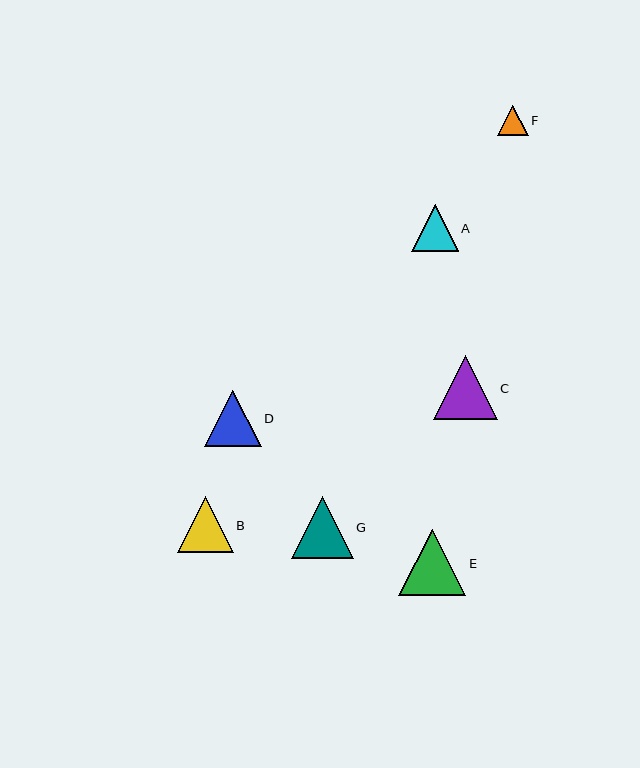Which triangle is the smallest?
Triangle F is the smallest with a size of approximately 30 pixels.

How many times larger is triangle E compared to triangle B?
Triangle E is approximately 1.2 times the size of triangle B.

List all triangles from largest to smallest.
From largest to smallest: E, C, G, D, B, A, F.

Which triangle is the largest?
Triangle E is the largest with a size of approximately 67 pixels.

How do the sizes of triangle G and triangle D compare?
Triangle G and triangle D are approximately the same size.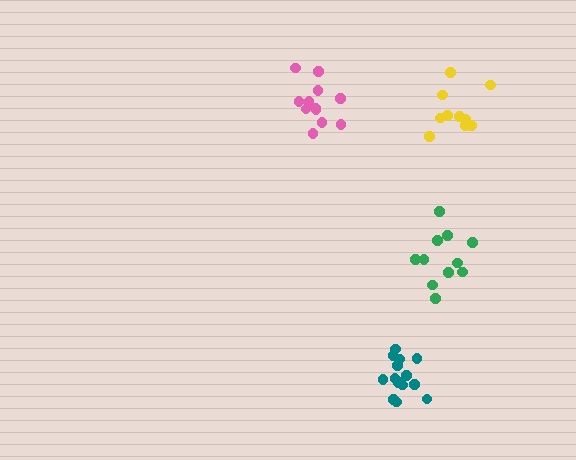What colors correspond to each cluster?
The clusters are colored: green, pink, teal, yellow.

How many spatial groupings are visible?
There are 4 spatial groupings.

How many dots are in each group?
Group 1: 11 dots, Group 2: 12 dots, Group 3: 14 dots, Group 4: 10 dots (47 total).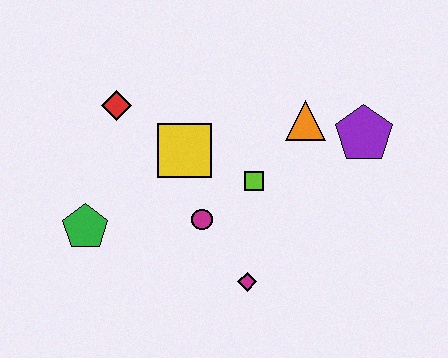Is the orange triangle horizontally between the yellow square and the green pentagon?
No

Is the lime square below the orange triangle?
Yes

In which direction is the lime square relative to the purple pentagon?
The lime square is to the left of the purple pentagon.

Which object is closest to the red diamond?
The yellow square is closest to the red diamond.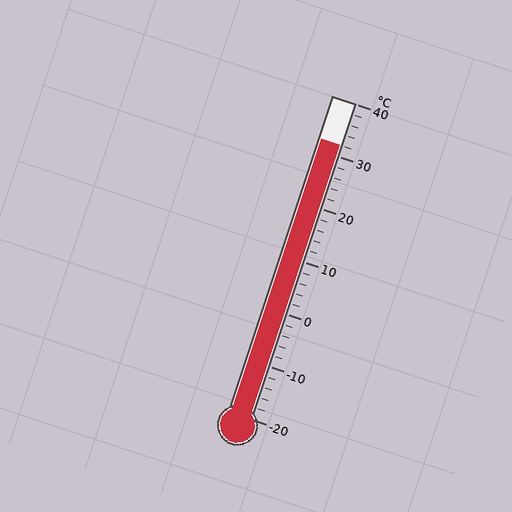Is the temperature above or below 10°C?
The temperature is above 10°C.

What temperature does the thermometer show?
The thermometer shows approximately 32°C.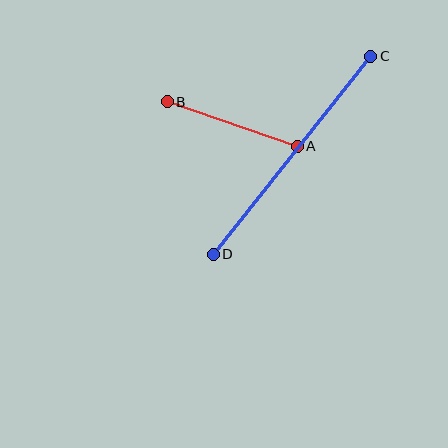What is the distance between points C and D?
The distance is approximately 253 pixels.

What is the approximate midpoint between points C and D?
The midpoint is at approximately (292, 155) pixels.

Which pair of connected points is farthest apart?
Points C and D are farthest apart.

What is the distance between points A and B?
The distance is approximately 137 pixels.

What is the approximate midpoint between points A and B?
The midpoint is at approximately (232, 124) pixels.